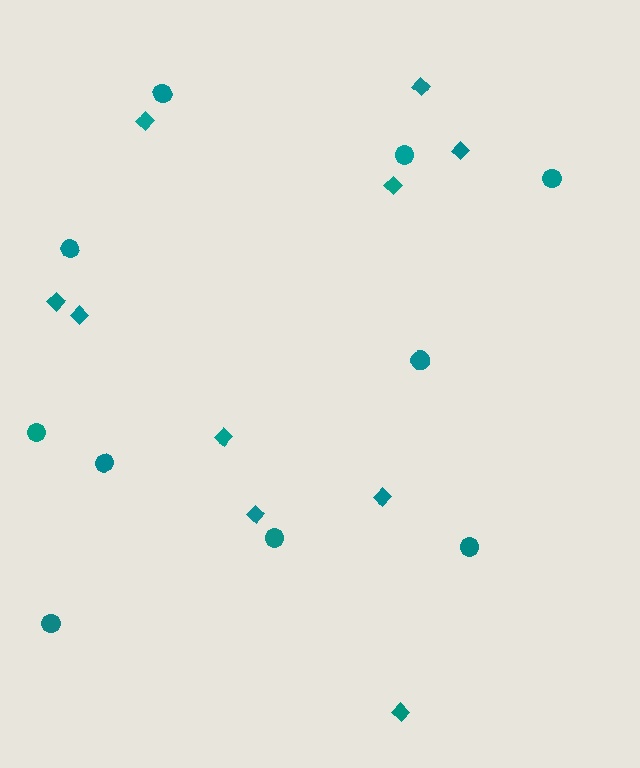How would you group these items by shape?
There are 2 groups: one group of diamonds (10) and one group of circles (10).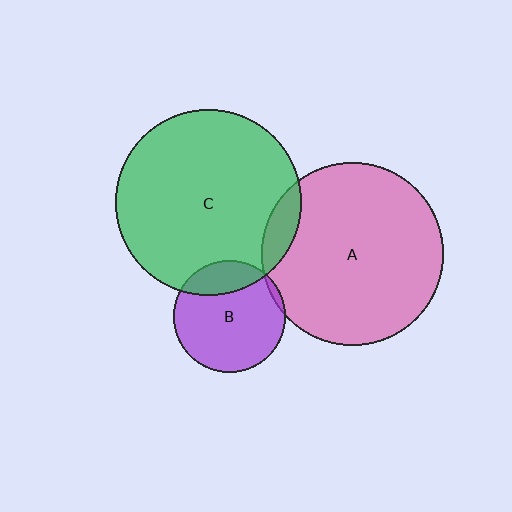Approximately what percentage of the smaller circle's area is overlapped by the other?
Approximately 20%.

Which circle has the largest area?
Circle C (green).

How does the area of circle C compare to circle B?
Approximately 2.8 times.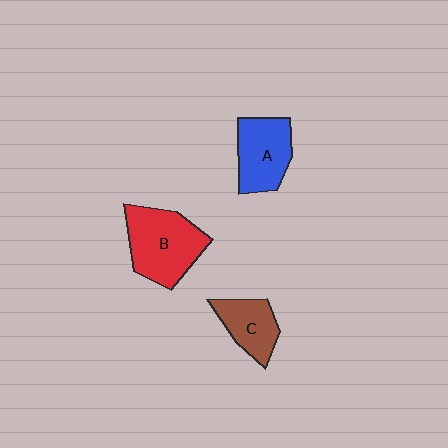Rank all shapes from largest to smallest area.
From largest to smallest: B (red), A (blue), C (brown).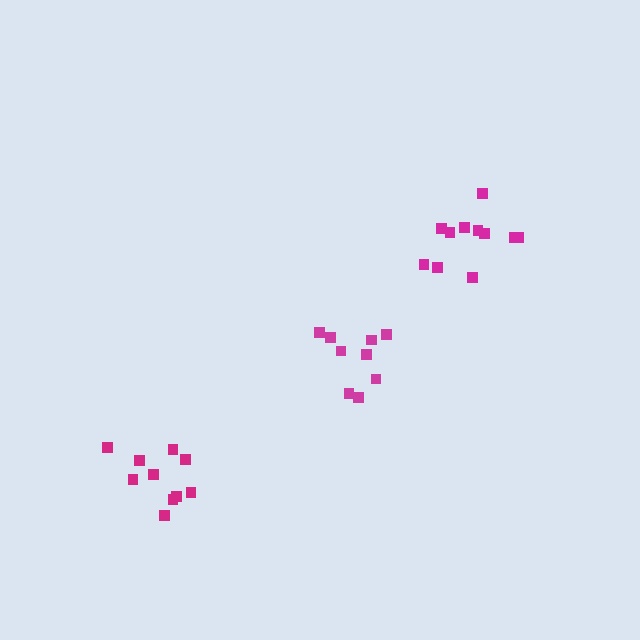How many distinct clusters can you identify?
There are 3 distinct clusters.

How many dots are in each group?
Group 1: 10 dots, Group 2: 9 dots, Group 3: 11 dots (30 total).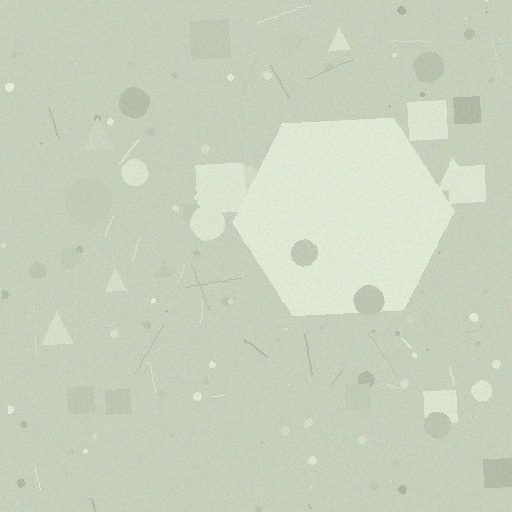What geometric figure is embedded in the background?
A hexagon is embedded in the background.